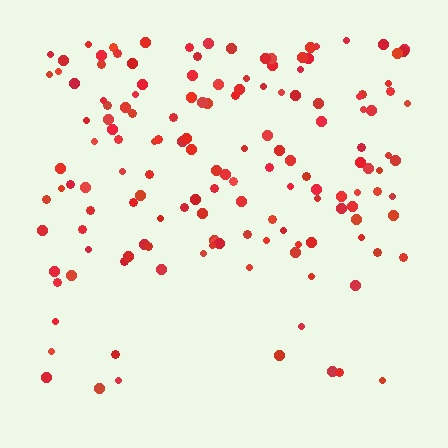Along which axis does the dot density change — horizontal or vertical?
Vertical.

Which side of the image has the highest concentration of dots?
The top.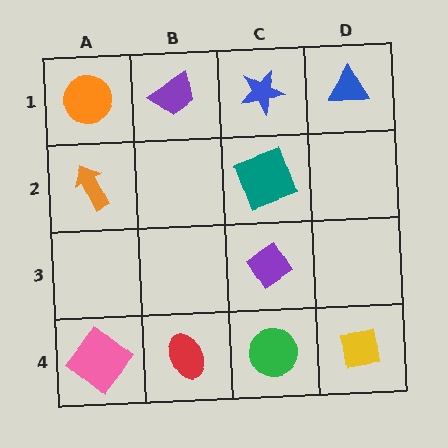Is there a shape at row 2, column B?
No, that cell is empty.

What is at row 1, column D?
A blue triangle.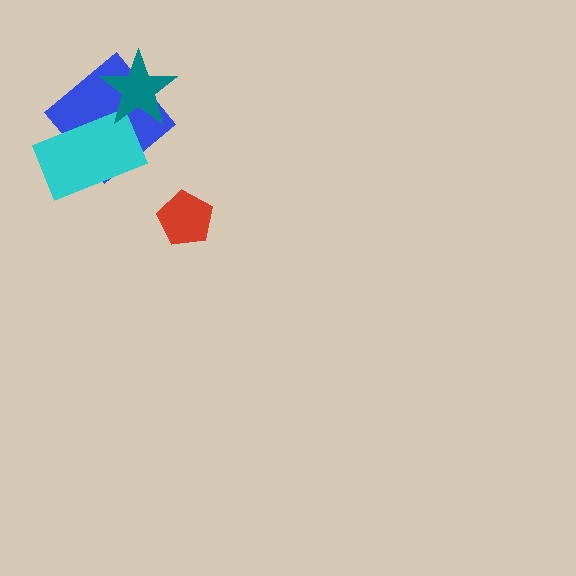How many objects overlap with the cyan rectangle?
2 objects overlap with the cyan rectangle.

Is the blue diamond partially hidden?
Yes, it is partially covered by another shape.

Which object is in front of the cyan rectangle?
The teal star is in front of the cyan rectangle.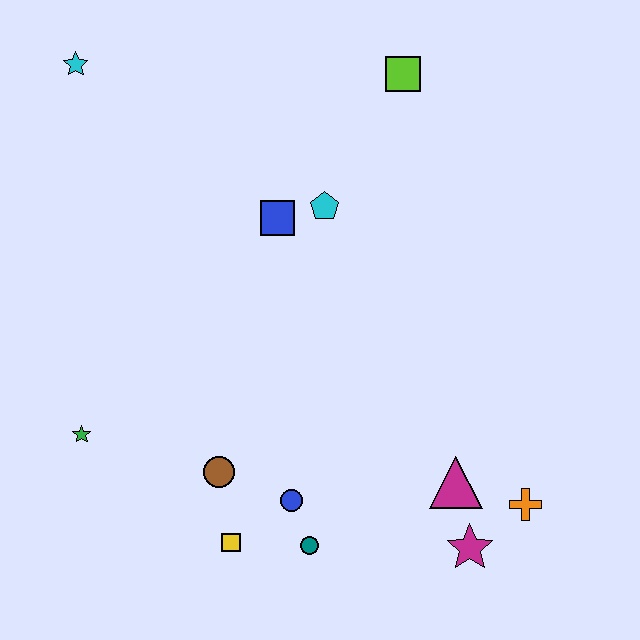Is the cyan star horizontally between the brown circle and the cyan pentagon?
No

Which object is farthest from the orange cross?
The cyan star is farthest from the orange cross.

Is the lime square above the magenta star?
Yes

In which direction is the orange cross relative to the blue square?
The orange cross is below the blue square.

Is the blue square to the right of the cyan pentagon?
No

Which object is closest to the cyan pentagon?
The blue square is closest to the cyan pentagon.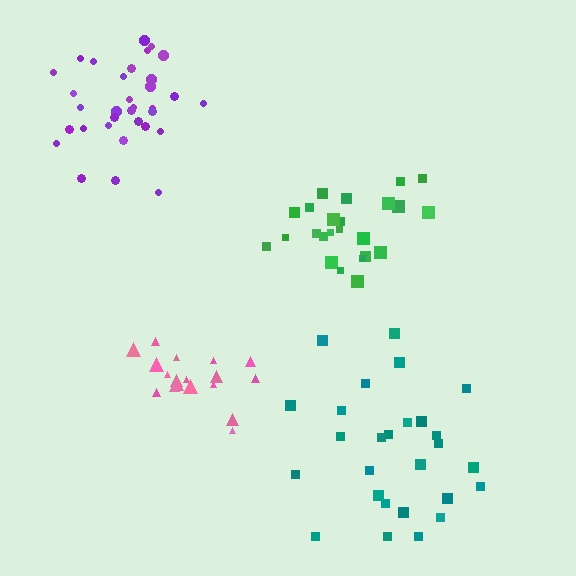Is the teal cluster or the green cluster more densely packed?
Green.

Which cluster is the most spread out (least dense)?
Teal.